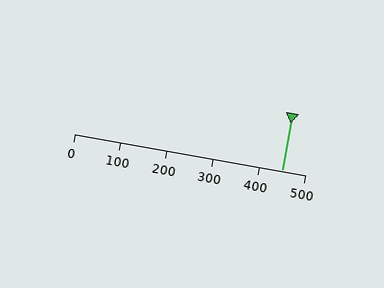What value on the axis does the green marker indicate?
The marker indicates approximately 450.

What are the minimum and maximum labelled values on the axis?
The axis runs from 0 to 500.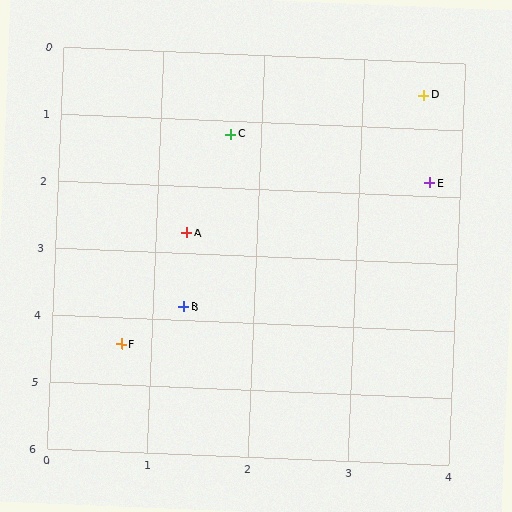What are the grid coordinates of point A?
Point A is at approximately (1.3, 2.7).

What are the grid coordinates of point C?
Point C is at approximately (1.7, 1.2).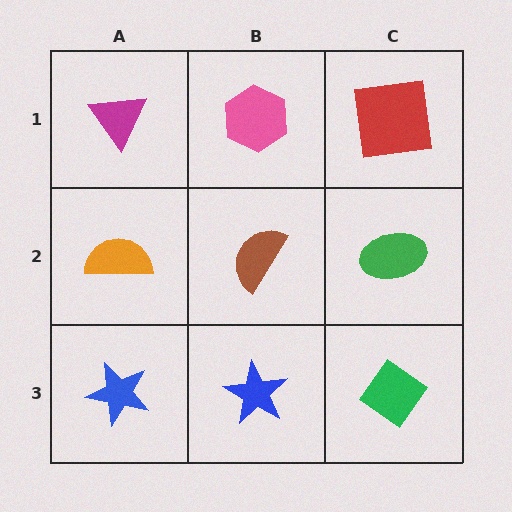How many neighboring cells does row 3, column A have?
2.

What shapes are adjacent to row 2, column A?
A magenta triangle (row 1, column A), a blue star (row 3, column A), a brown semicircle (row 2, column B).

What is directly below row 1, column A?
An orange semicircle.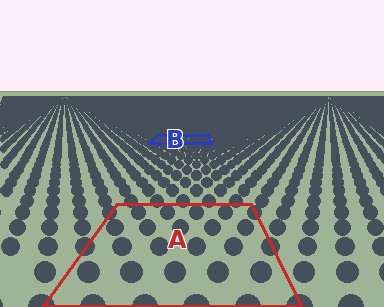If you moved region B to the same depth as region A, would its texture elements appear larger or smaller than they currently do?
They would appear larger. At a closer depth, the same texture elements are projected at a bigger on-screen size.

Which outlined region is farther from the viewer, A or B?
Region B is farther from the viewer — the texture elements inside it appear smaller and more densely packed.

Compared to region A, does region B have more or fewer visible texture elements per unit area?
Region B has more texture elements per unit area — they are packed more densely because it is farther away.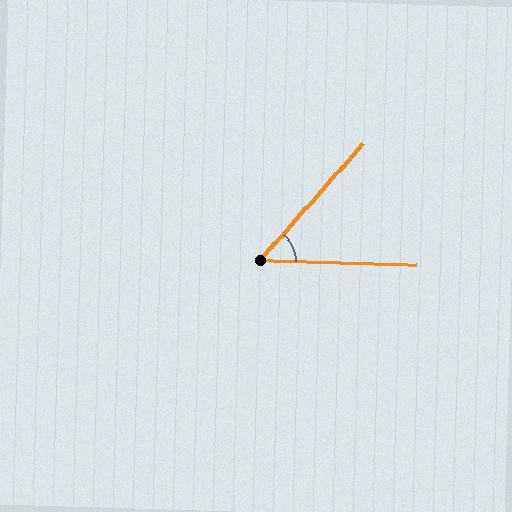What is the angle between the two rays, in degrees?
Approximately 50 degrees.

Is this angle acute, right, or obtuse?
It is acute.